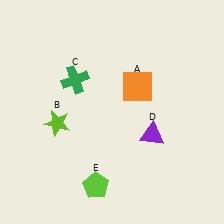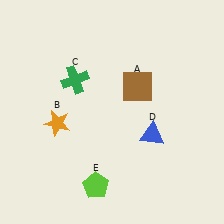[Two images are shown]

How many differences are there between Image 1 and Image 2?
There are 3 differences between the two images.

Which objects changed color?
A changed from orange to brown. B changed from lime to orange. D changed from purple to blue.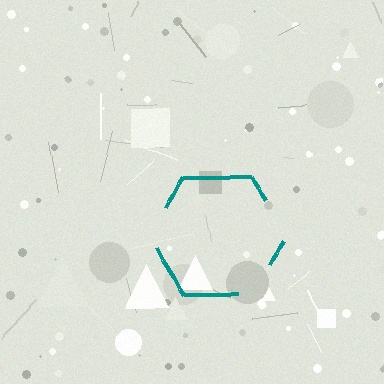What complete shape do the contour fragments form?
The contour fragments form a hexagon.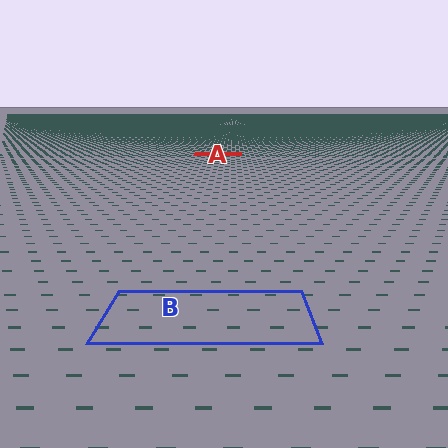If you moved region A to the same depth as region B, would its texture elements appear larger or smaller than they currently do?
They would appear larger. At a closer depth, the same texture elements are projected at a bigger on-screen size.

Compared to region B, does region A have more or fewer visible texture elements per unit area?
Region A has more texture elements per unit area — they are packed more densely because it is farther away.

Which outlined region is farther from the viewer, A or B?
Region A is farther from the viewer — the texture elements inside it appear smaller and more densely packed.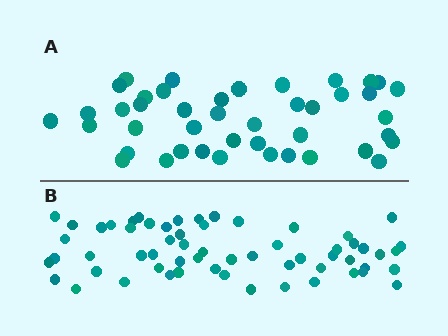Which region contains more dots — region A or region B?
Region B (the bottom region) has more dots.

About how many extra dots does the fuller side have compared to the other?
Region B has approximately 15 more dots than region A.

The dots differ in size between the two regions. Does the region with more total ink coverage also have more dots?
No. Region A has more total ink coverage because its dots are larger, but region B actually contains more individual dots. Total area can be misleading — the number of items is what matters here.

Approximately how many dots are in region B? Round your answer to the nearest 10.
About 60 dots.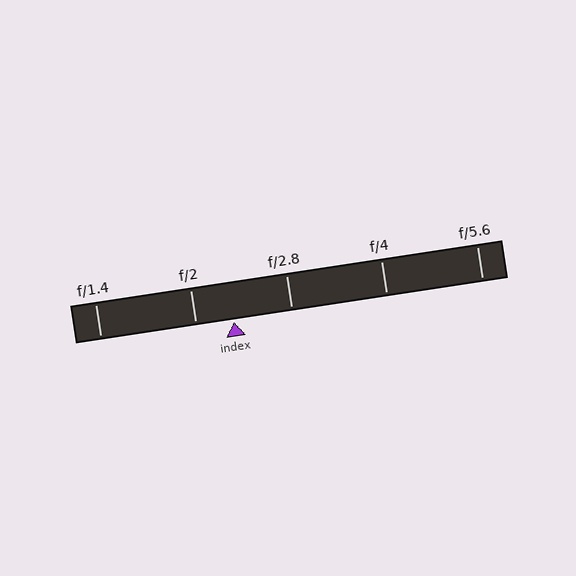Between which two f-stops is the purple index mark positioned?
The index mark is between f/2 and f/2.8.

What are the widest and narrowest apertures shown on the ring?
The widest aperture shown is f/1.4 and the narrowest is f/5.6.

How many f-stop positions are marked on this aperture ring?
There are 5 f-stop positions marked.